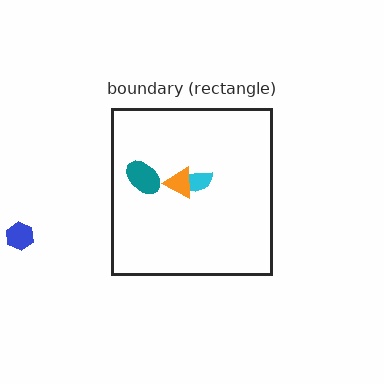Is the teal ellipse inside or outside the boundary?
Inside.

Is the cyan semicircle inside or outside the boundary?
Inside.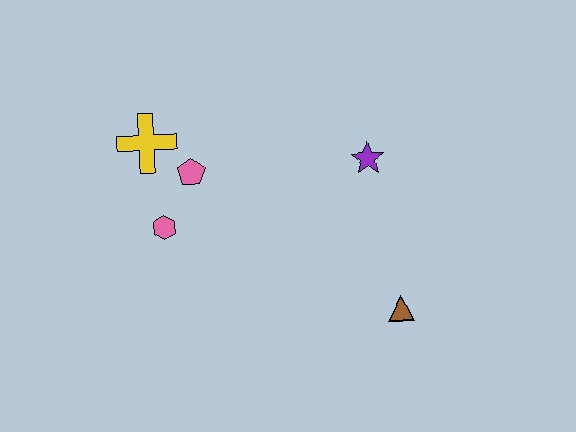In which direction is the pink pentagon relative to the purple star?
The pink pentagon is to the left of the purple star.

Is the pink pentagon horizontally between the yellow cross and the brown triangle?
Yes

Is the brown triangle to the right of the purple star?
Yes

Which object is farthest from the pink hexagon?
The brown triangle is farthest from the pink hexagon.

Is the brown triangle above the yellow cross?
No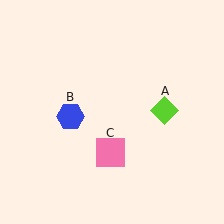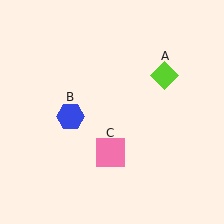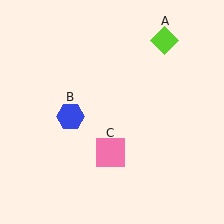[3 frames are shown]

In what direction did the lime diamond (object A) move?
The lime diamond (object A) moved up.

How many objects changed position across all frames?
1 object changed position: lime diamond (object A).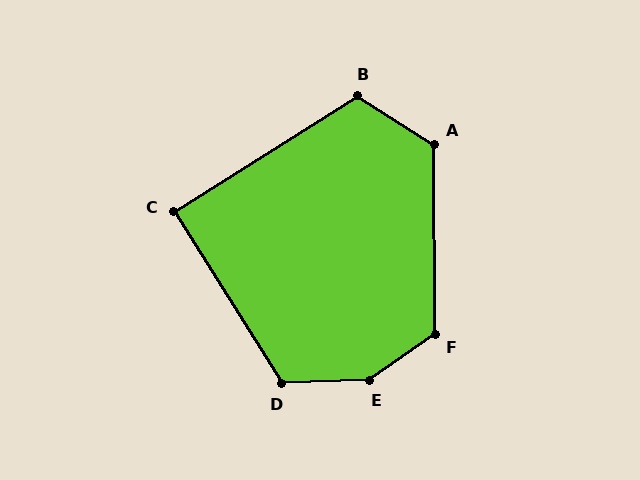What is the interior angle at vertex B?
Approximately 115 degrees (obtuse).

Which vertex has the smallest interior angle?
C, at approximately 90 degrees.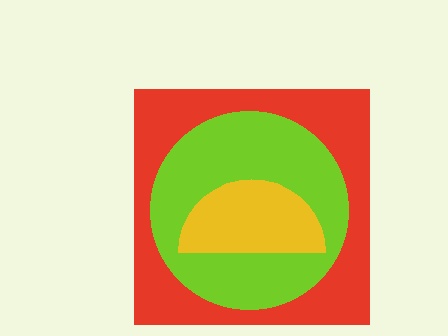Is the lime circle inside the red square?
Yes.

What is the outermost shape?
The red square.